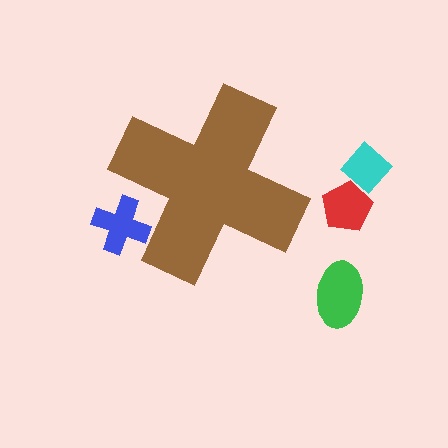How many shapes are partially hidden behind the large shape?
1 shape is partially hidden.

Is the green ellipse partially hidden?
No, the green ellipse is fully visible.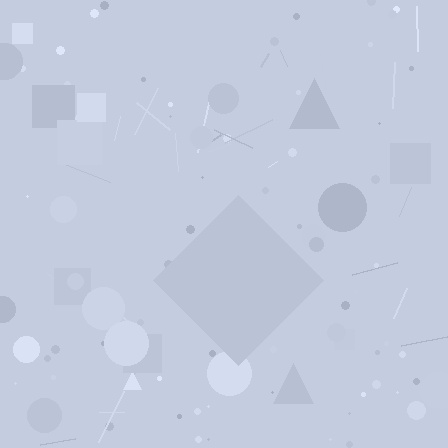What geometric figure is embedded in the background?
A diamond is embedded in the background.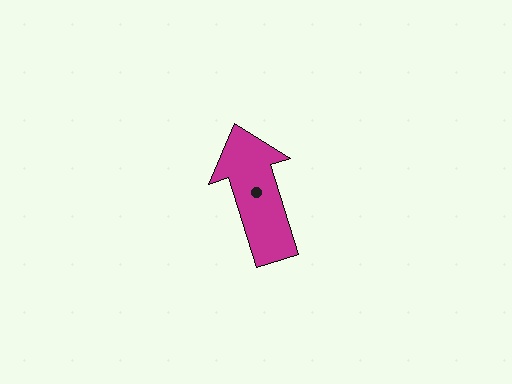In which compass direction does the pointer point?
North.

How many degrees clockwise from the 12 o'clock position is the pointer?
Approximately 343 degrees.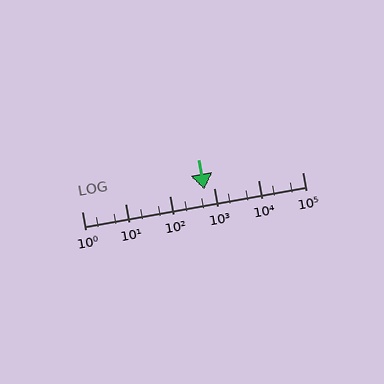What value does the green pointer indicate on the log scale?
The pointer indicates approximately 600.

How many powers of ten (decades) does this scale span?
The scale spans 5 decades, from 1 to 100000.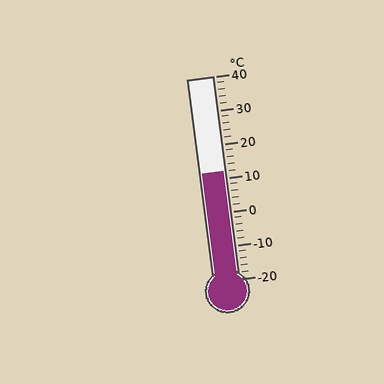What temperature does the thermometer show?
The thermometer shows approximately 12°C.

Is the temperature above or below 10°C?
The temperature is above 10°C.